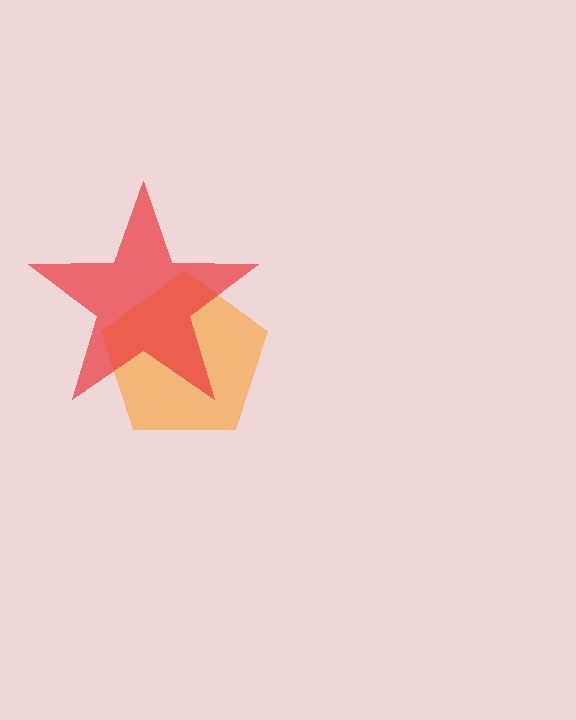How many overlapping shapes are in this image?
There are 2 overlapping shapes in the image.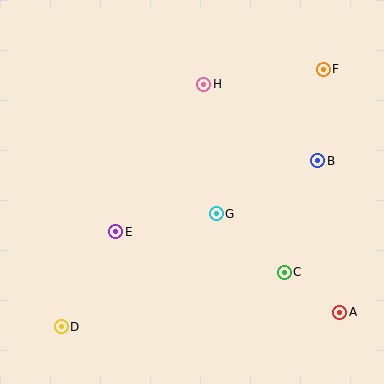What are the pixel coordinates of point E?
Point E is at (116, 232).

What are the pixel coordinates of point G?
Point G is at (216, 214).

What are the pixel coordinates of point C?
Point C is at (284, 272).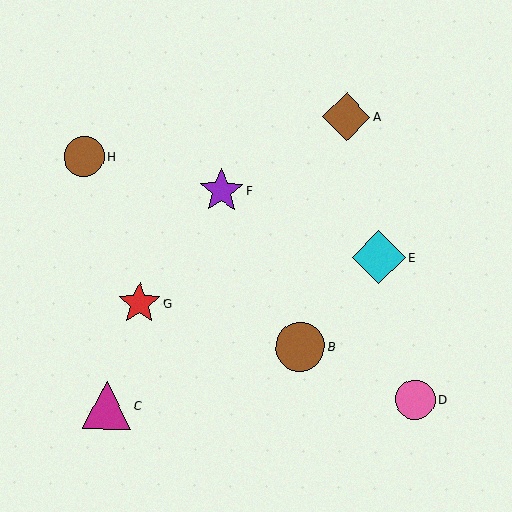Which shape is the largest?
The cyan diamond (labeled E) is the largest.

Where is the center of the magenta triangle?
The center of the magenta triangle is at (107, 405).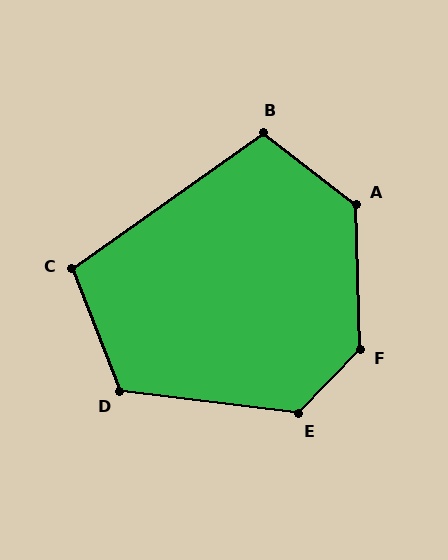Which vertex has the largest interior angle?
F, at approximately 135 degrees.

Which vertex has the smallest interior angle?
C, at approximately 104 degrees.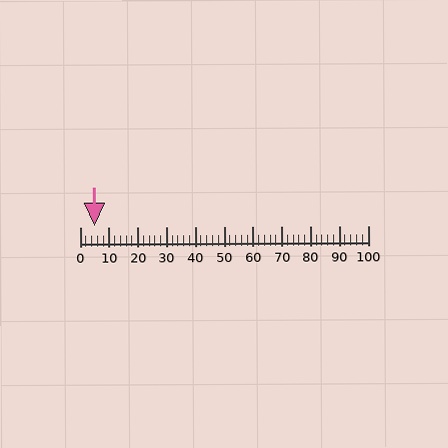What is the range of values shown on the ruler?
The ruler shows values from 0 to 100.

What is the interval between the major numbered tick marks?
The major tick marks are spaced 10 units apart.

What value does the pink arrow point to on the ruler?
The pink arrow points to approximately 5.